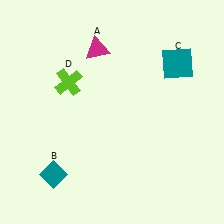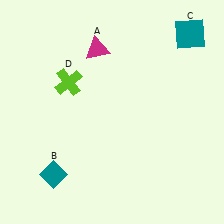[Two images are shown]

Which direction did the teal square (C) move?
The teal square (C) moved up.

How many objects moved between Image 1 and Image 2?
1 object moved between the two images.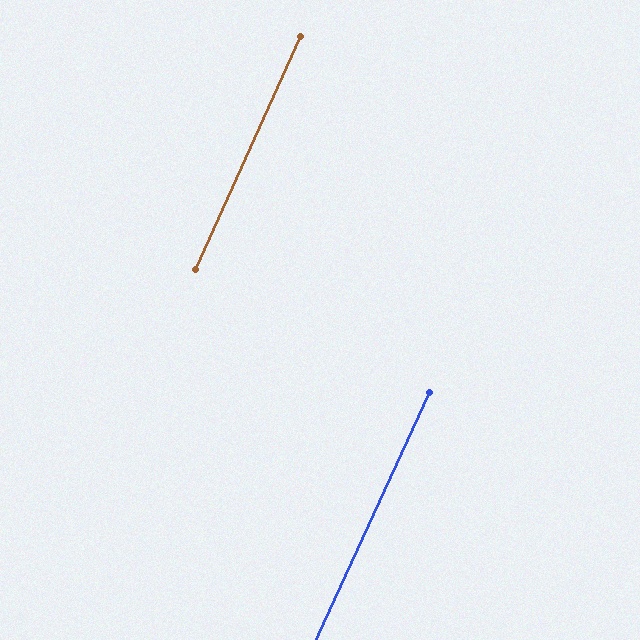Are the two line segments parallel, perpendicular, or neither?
Parallel — their directions differ by only 0.5°.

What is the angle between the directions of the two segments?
Approximately 0 degrees.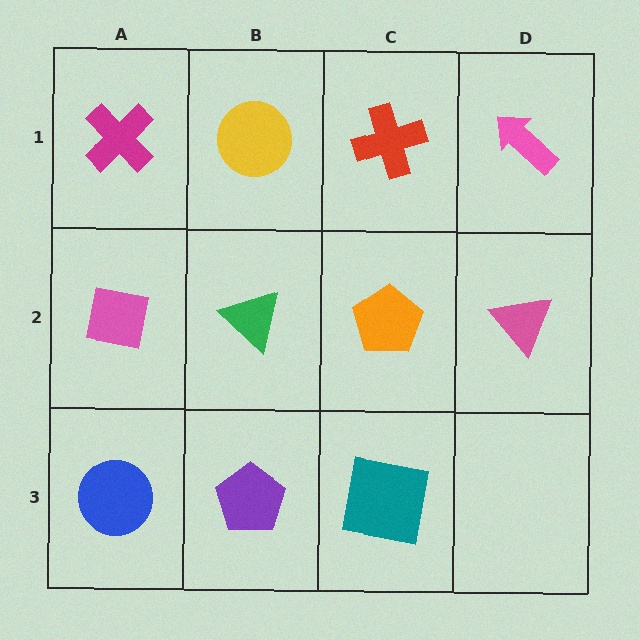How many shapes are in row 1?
4 shapes.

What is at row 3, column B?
A purple pentagon.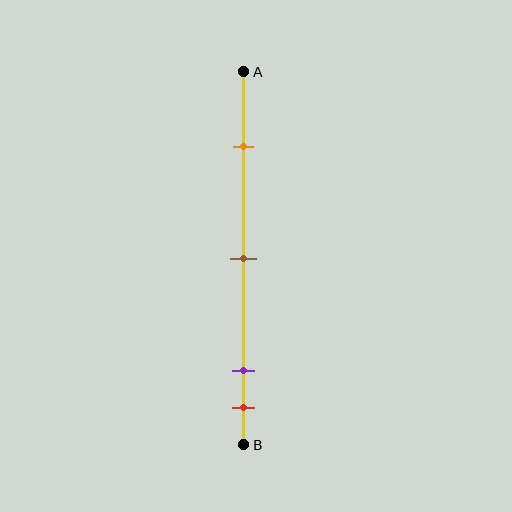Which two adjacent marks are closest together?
The purple and red marks are the closest adjacent pair.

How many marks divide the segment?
There are 4 marks dividing the segment.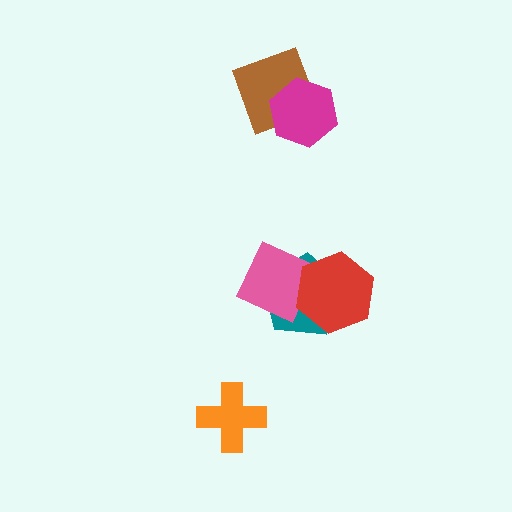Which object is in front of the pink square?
The red hexagon is in front of the pink square.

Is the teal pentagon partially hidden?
Yes, it is partially covered by another shape.